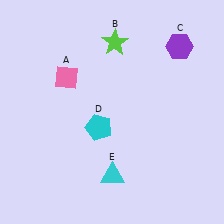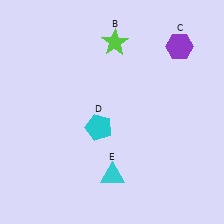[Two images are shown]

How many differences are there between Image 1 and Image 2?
There is 1 difference between the two images.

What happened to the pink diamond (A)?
The pink diamond (A) was removed in Image 2. It was in the top-left area of Image 1.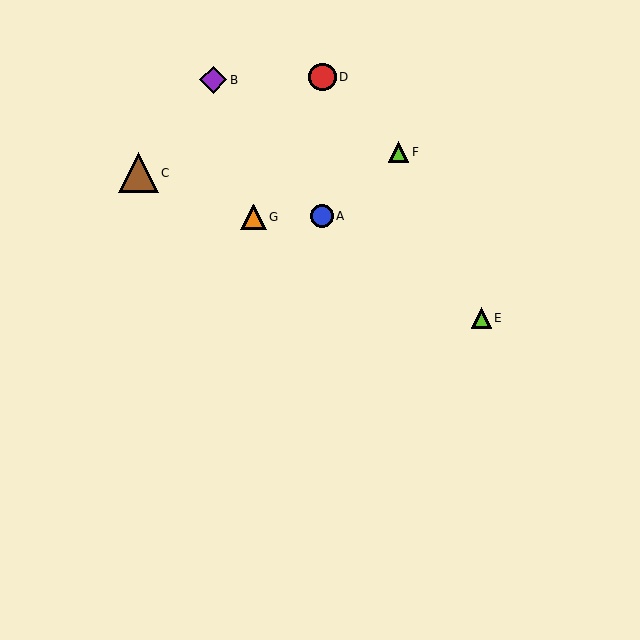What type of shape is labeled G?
Shape G is an orange triangle.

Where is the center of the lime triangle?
The center of the lime triangle is at (481, 318).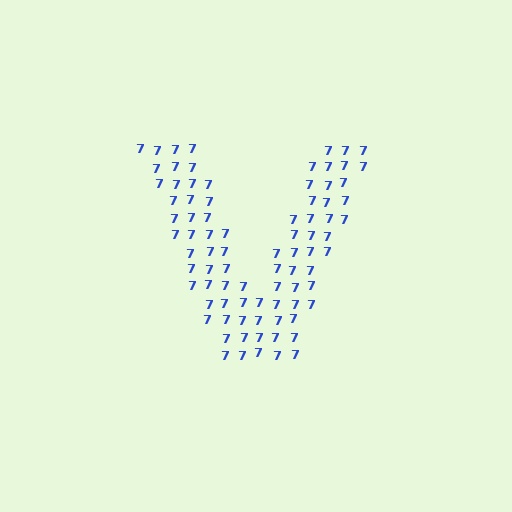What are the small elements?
The small elements are digit 7's.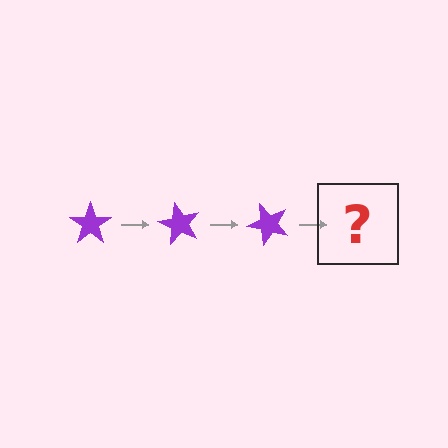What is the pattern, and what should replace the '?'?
The pattern is that the star rotates 60 degrees each step. The '?' should be a purple star rotated 180 degrees.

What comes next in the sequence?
The next element should be a purple star rotated 180 degrees.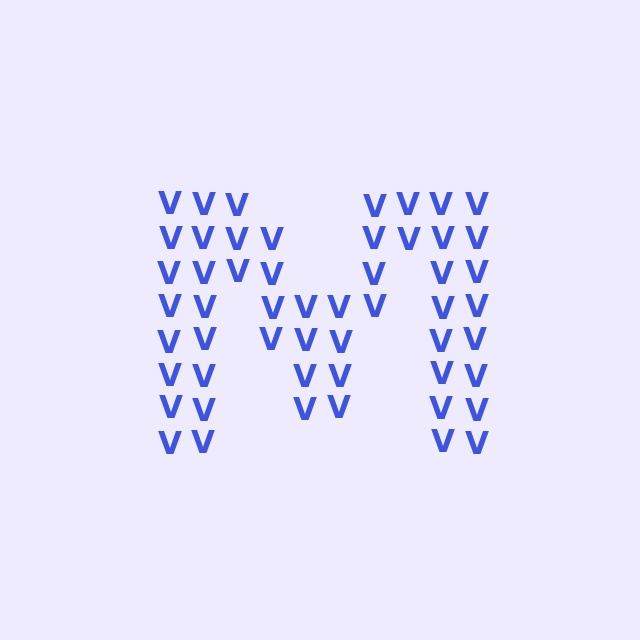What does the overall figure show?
The overall figure shows the letter M.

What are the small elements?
The small elements are letter V's.